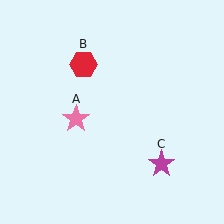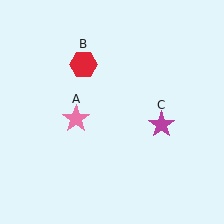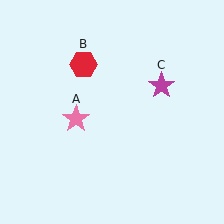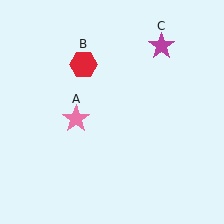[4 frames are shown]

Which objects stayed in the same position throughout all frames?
Pink star (object A) and red hexagon (object B) remained stationary.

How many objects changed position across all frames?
1 object changed position: magenta star (object C).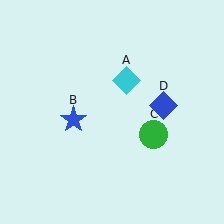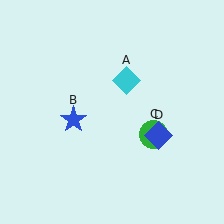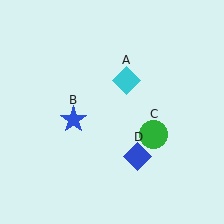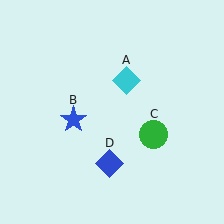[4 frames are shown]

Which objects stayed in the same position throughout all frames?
Cyan diamond (object A) and blue star (object B) and green circle (object C) remained stationary.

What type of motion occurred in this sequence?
The blue diamond (object D) rotated clockwise around the center of the scene.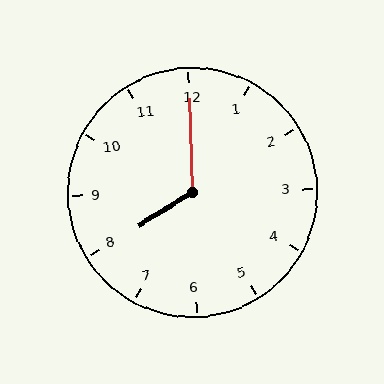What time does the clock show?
8:00.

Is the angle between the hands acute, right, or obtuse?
It is obtuse.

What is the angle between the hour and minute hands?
Approximately 120 degrees.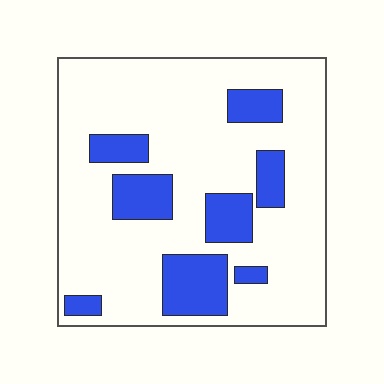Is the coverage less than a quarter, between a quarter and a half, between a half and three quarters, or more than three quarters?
Less than a quarter.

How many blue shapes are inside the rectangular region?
8.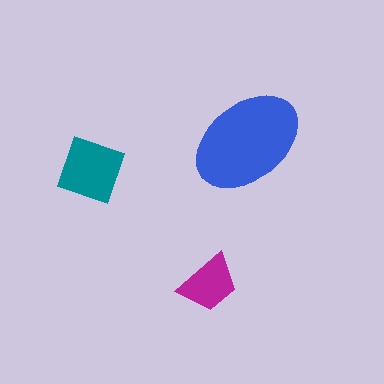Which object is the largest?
The blue ellipse.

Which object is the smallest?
The magenta trapezoid.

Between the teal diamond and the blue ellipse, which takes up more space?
The blue ellipse.